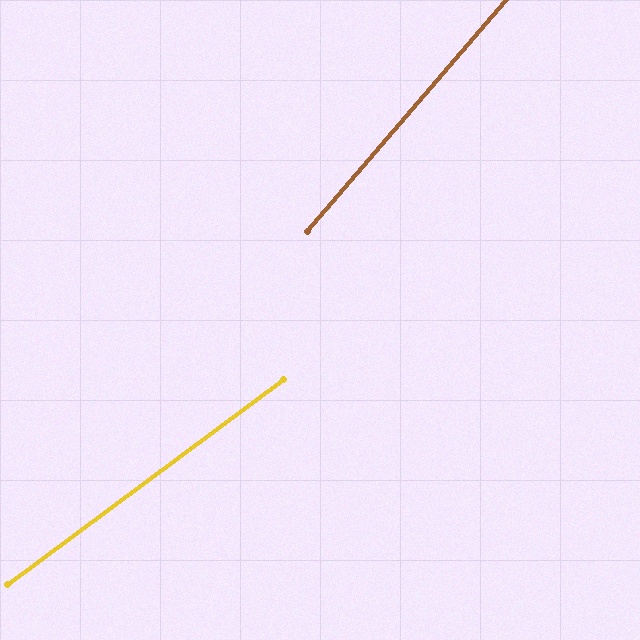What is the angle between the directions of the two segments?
Approximately 13 degrees.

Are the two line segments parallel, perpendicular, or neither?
Neither parallel nor perpendicular — they differ by about 13°.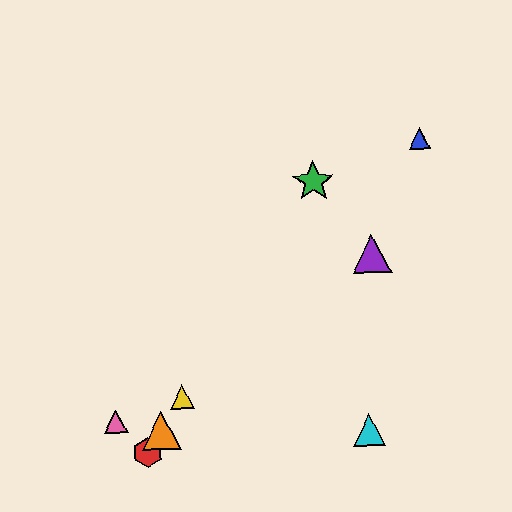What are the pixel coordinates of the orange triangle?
The orange triangle is at (161, 431).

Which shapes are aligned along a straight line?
The red hexagon, the green star, the yellow triangle, the orange triangle are aligned along a straight line.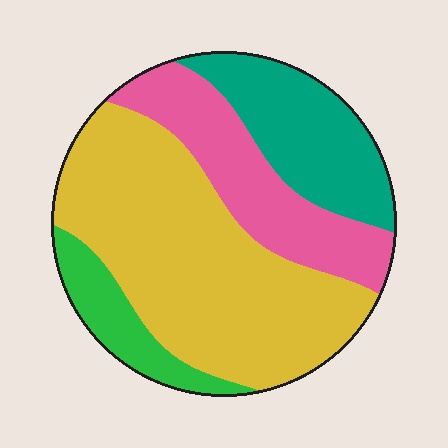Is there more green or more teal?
Teal.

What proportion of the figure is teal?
Teal takes up between a sixth and a third of the figure.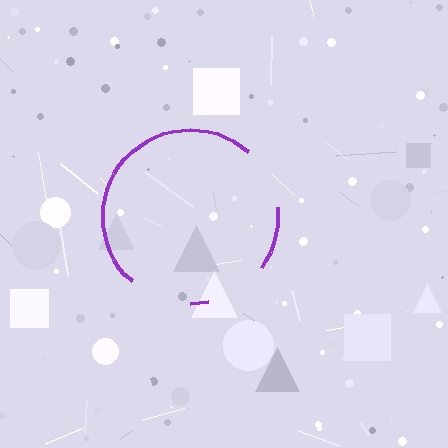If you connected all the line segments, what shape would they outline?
They would outline a circle.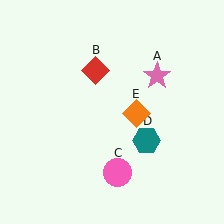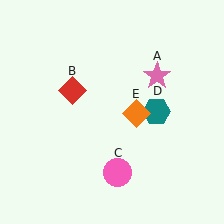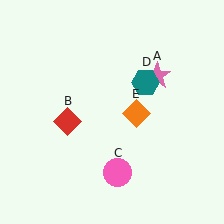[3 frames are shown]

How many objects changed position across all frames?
2 objects changed position: red diamond (object B), teal hexagon (object D).